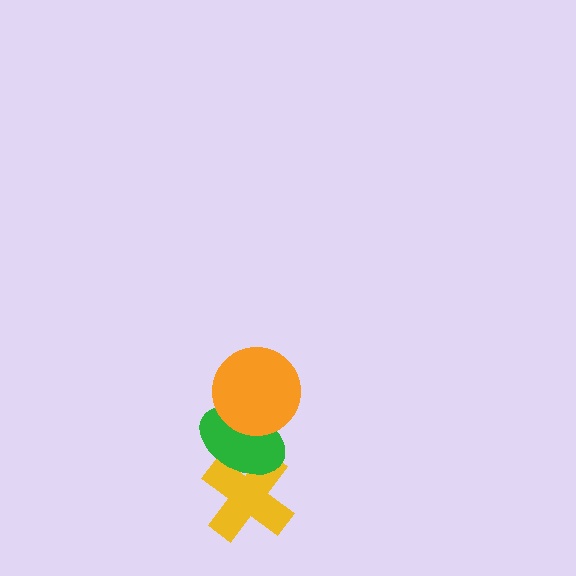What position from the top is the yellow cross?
The yellow cross is 3rd from the top.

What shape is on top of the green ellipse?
The orange circle is on top of the green ellipse.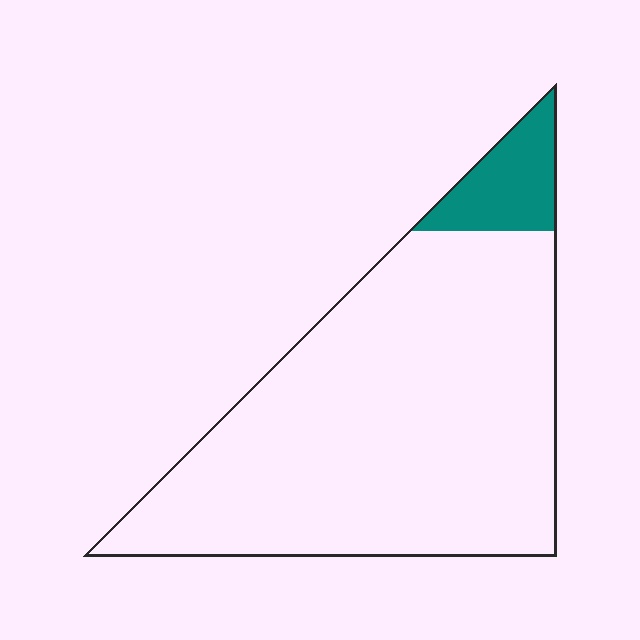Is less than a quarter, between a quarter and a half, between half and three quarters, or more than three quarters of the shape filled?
Less than a quarter.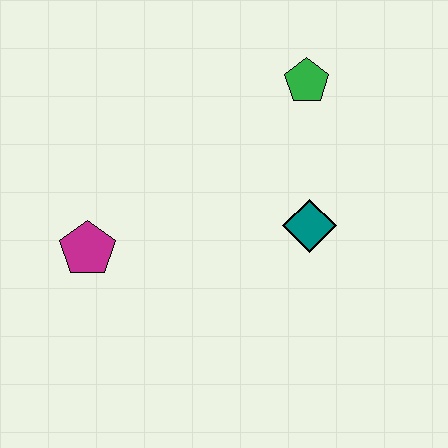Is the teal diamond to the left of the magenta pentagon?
No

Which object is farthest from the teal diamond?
The magenta pentagon is farthest from the teal diamond.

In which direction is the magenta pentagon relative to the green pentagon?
The magenta pentagon is to the left of the green pentagon.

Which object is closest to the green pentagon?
The teal diamond is closest to the green pentagon.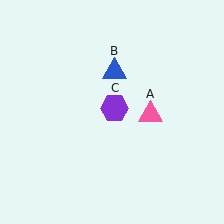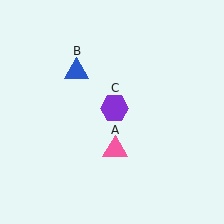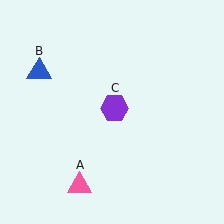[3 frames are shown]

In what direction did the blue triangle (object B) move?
The blue triangle (object B) moved left.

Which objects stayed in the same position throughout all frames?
Purple hexagon (object C) remained stationary.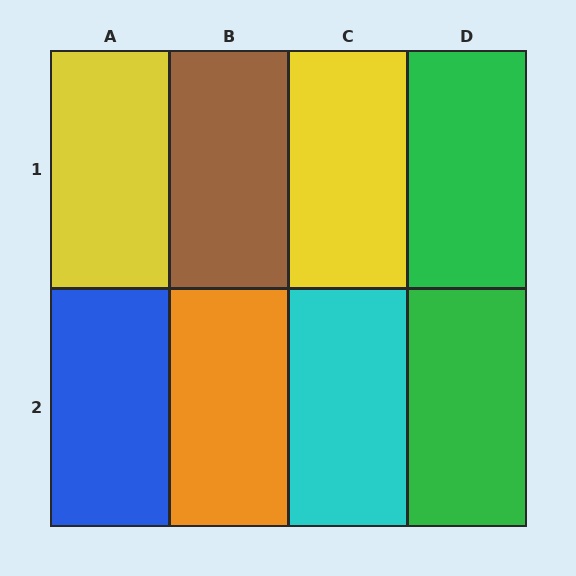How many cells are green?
2 cells are green.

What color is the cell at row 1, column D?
Green.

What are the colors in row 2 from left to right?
Blue, orange, cyan, green.